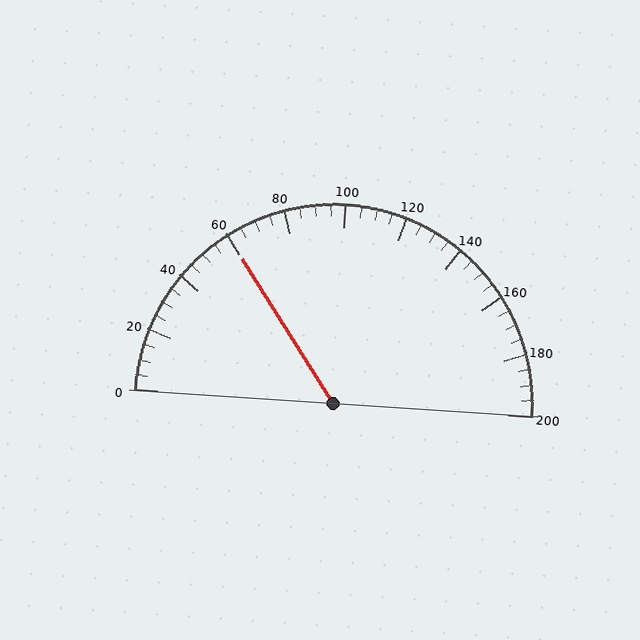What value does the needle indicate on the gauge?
The needle indicates approximately 60.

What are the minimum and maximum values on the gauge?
The gauge ranges from 0 to 200.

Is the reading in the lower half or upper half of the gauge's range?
The reading is in the lower half of the range (0 to 200).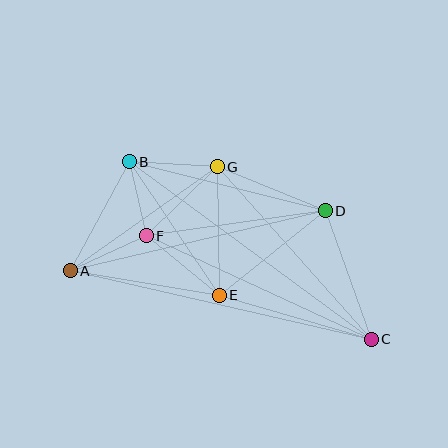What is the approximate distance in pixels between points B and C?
The distance between B and C is approximately 300 pixels.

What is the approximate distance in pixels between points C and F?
The distance between C and F is approximately 247 pixels.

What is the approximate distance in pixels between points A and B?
The distance between A and B is approximately 124 pixels.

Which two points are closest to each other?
Points B and F are closest to each other.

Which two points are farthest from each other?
Points A and C are farthest from each other.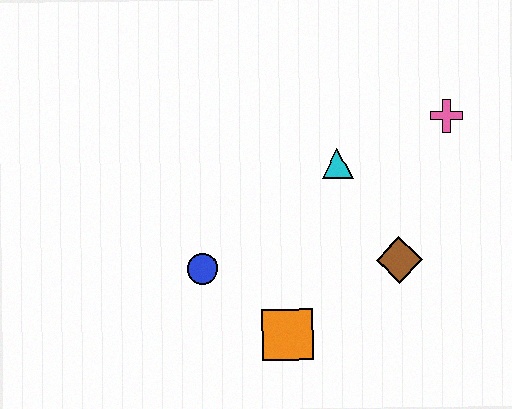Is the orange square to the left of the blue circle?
No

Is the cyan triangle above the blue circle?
Yes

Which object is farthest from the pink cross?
The blue circle is farthest from the pink cross.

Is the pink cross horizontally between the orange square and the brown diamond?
No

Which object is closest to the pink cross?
The cyan triangle is closest to the pink cross.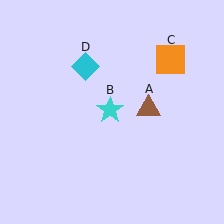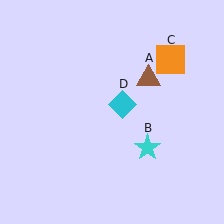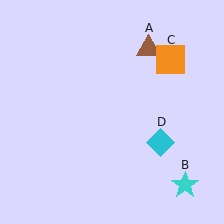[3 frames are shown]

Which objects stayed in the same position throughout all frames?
Orange square (object C) remained stationary.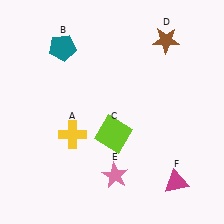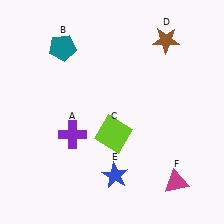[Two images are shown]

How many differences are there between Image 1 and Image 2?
There are 2 differences between the two images.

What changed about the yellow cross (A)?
In Image 1, A is yellow. In Image 2, it changed to purple.